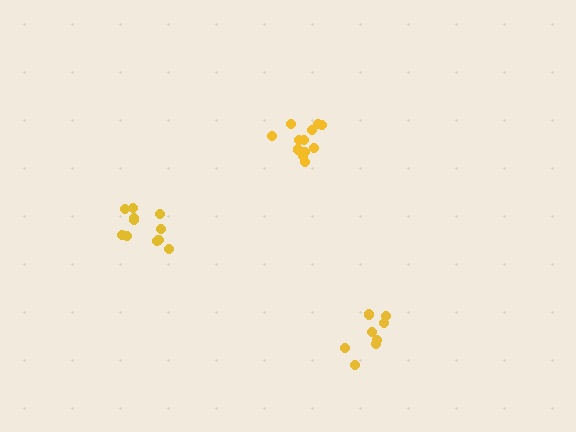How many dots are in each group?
Group 1: 12 dots, Group 2: 11 dots, Group 3: 8 dots (31 total).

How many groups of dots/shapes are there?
There are 3 groups.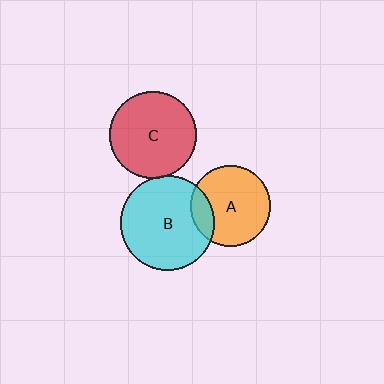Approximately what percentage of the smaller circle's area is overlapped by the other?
Approximately 5%.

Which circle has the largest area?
Circle B (cyan).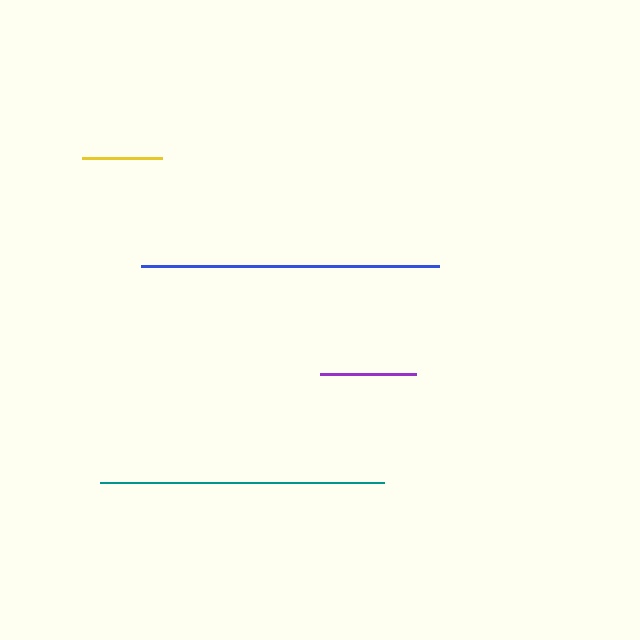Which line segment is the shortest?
The yellow line is the shortest at approximately 80 pixels.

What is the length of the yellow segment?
The yellow segment is approximately 80 pixels long.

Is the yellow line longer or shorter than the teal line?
The teal line is longer than the yellow line.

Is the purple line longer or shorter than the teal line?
The teal line is longer than the purple line.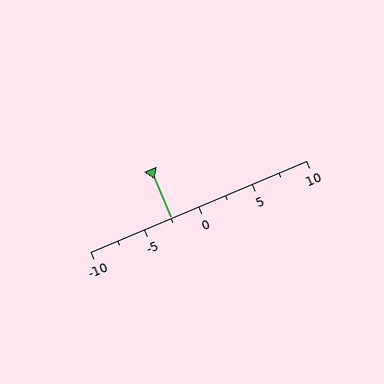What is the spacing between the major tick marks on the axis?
The major ticks are spaced 5 apart.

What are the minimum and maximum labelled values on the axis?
The axis runs from -10 to 10.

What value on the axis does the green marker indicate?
The marker indicates approximately -2.5.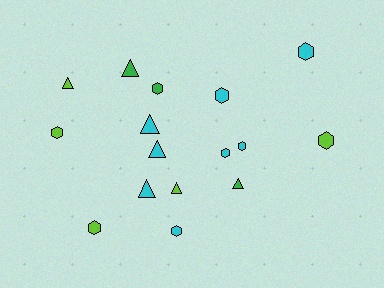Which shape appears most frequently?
Hexagon, with 9 objects.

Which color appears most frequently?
Cyan, with 8 objects.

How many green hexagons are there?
There is 1 green hexagon.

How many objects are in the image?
There are 16 objects.